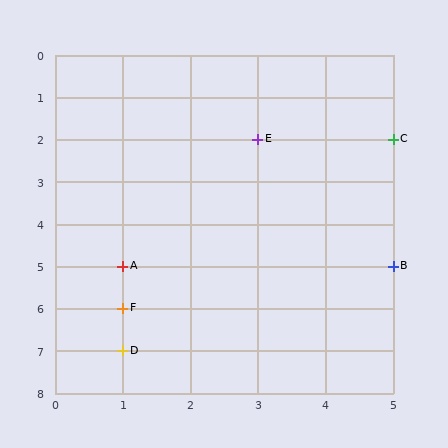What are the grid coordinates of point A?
Point A is at grid coordinates (1, 5).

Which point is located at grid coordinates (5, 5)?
Point B is at (5, 5).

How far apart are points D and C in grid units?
Points D and C are 4 columns and 5 rows apart (about 6.4 grid units diagonally).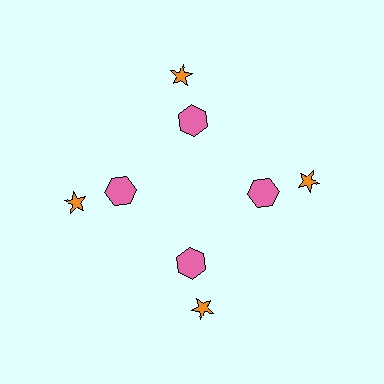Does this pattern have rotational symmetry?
Yes, this pattern has 4-fold rotational symmetry. It looks the same after rotating 90 degrees around the center.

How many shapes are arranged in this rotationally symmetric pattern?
There are 8 shapes, arranged in 4 groups of 2.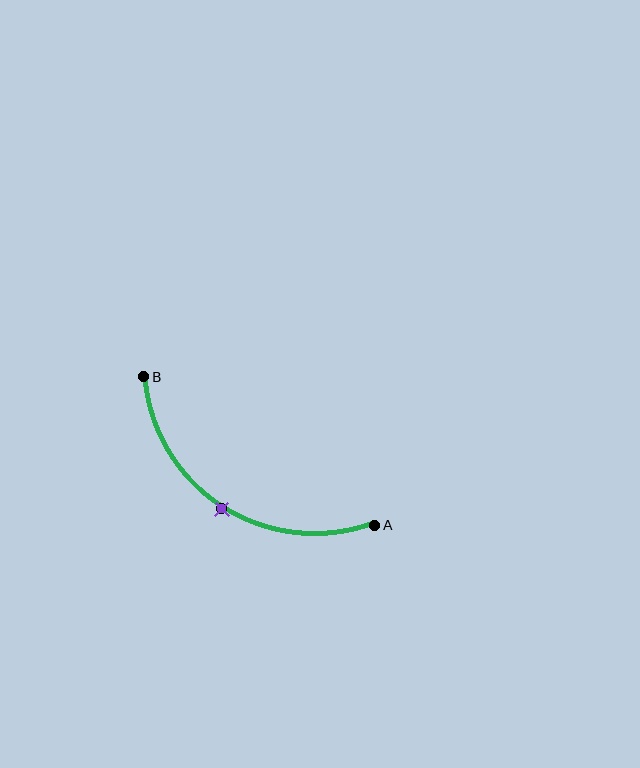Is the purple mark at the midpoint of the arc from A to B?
Yes. The purple mark lies on the arc at equal arc-length from both A and B — it is the arc midpoint.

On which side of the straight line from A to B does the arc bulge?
The arc bulges below the straight line connecting A and B.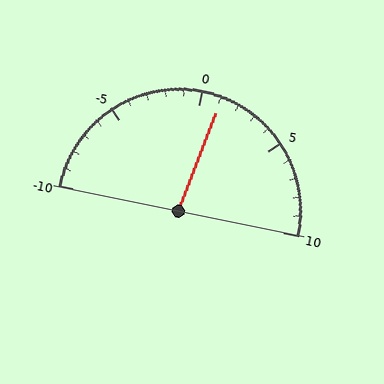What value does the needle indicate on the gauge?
The needle indicates approximately 1.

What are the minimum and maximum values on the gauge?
The gauge ranges from -10 to 10.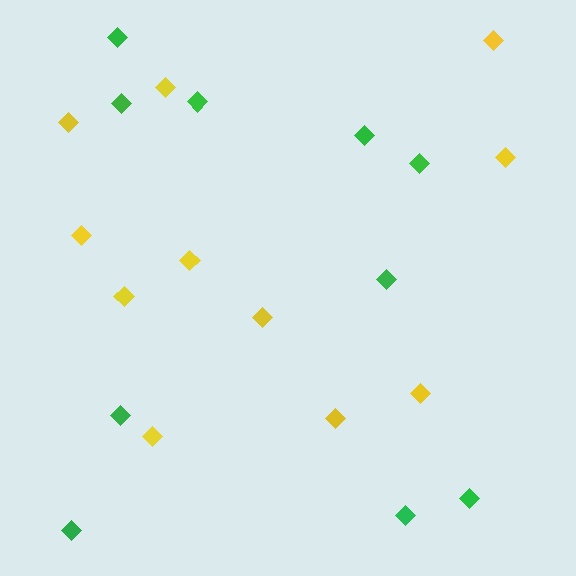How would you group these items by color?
There are 2 groups: one group of green diamonds (10) and one group of yellow diamonds (11).